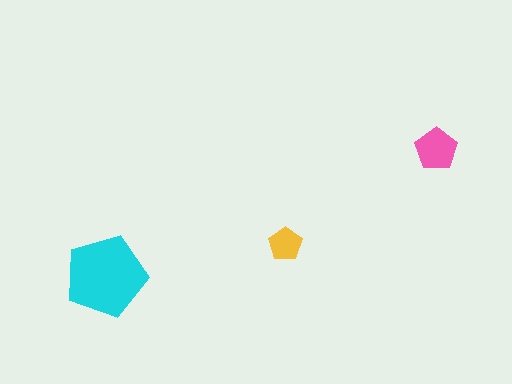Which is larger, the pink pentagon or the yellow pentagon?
The pink one.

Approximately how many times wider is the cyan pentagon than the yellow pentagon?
About 2.5 times wider.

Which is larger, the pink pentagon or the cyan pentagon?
The cyan one.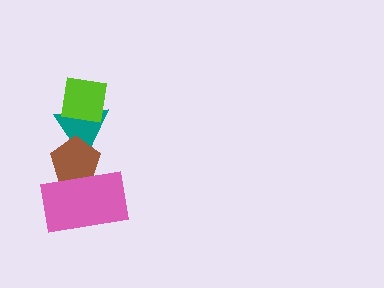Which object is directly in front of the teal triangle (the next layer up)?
The lime square is directly in front of the teal triangle.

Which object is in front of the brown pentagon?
The pink rectangle is in front of the brown pentagon.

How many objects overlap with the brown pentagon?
2 objects overlap with the brown pentagon.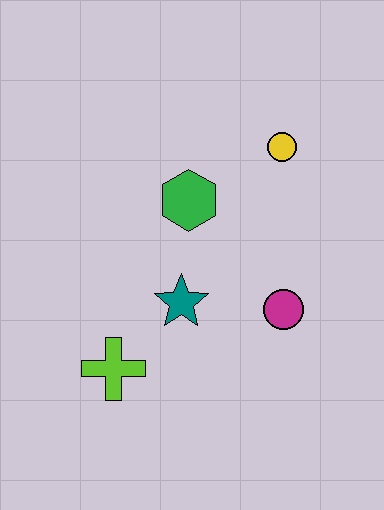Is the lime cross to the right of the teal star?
No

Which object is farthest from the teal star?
The yellow circle is farthest from the teal star.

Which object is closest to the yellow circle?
The green hexagon is closest to the yellow circle.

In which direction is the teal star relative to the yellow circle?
The teal star is below the yellow circle.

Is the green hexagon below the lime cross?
No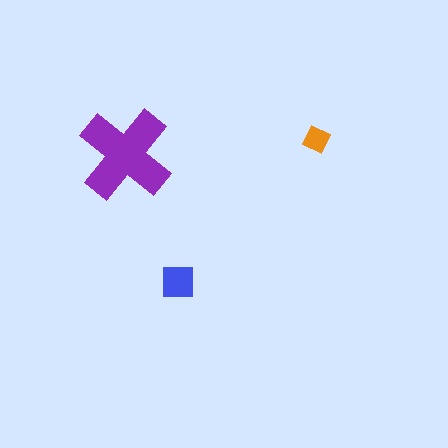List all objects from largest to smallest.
The purple cross, the blue square, the orange diamond.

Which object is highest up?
The orange diamond is topmost.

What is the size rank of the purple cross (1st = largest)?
1st.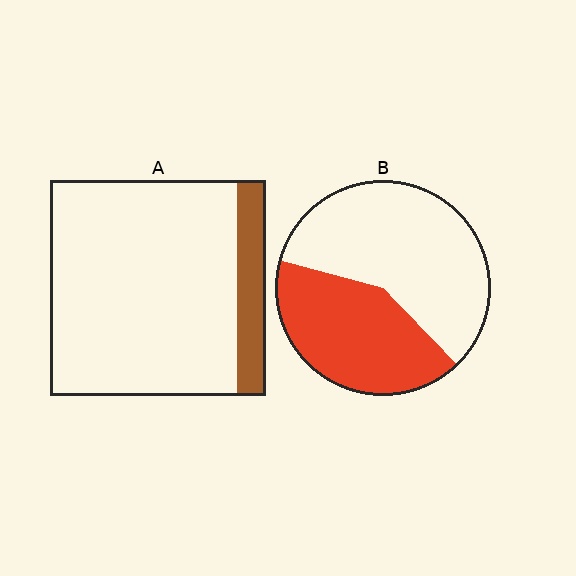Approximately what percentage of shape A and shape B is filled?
A is approximately 15% and B is approximately 40%.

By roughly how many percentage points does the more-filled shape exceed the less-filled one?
By roughly 30 percentage points (B over A).